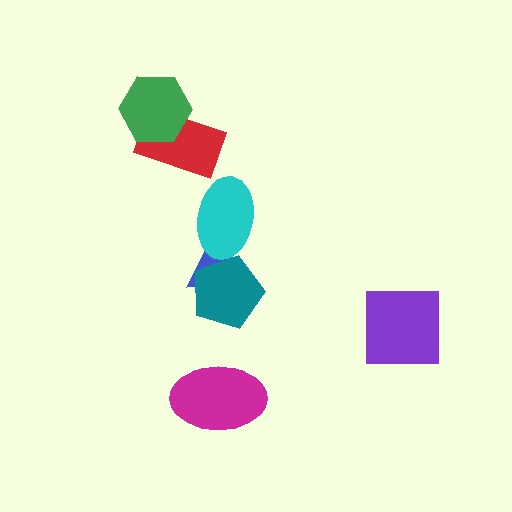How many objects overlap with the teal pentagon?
1 object overlaps with the teal pentagon.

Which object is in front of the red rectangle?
The green hexagon is in front of the red rectangle.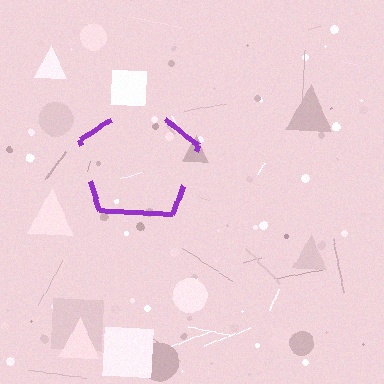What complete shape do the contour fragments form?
The contour fragments form a pentagon.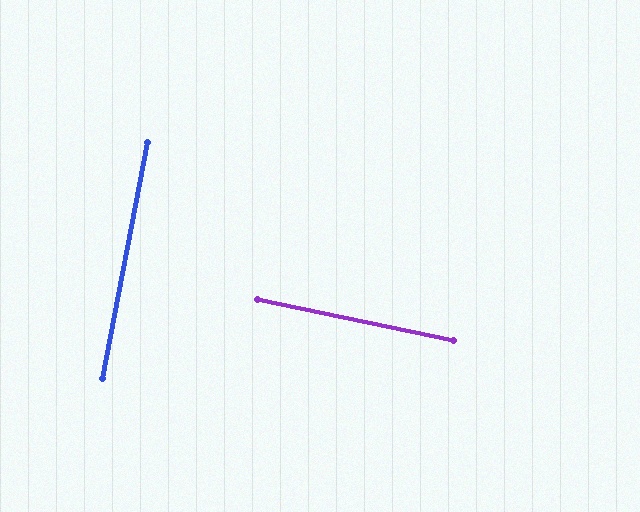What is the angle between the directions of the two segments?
Approximately 89 degrees.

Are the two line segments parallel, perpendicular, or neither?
Perpendicular — they meet at approximately 89°.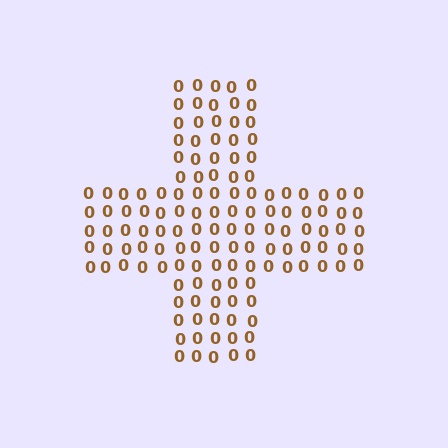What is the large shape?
The large shape is a cross.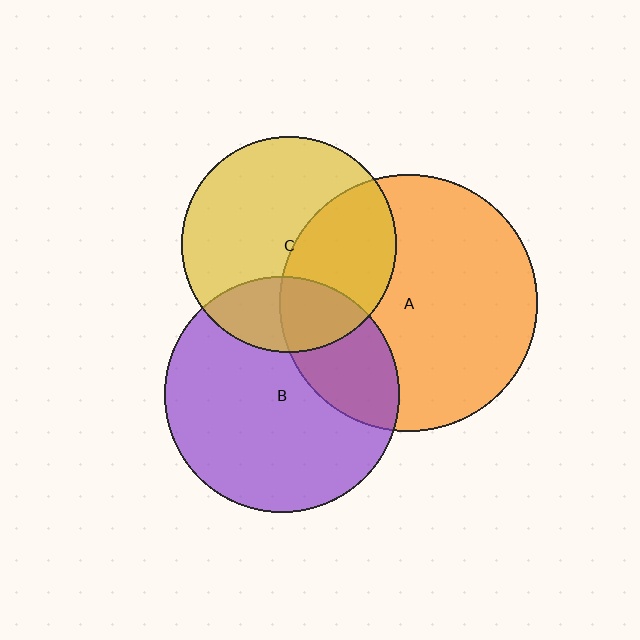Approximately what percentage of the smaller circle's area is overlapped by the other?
Approximately 40%.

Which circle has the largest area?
Circle A (orange).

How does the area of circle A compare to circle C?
Approximately 1.4 times.